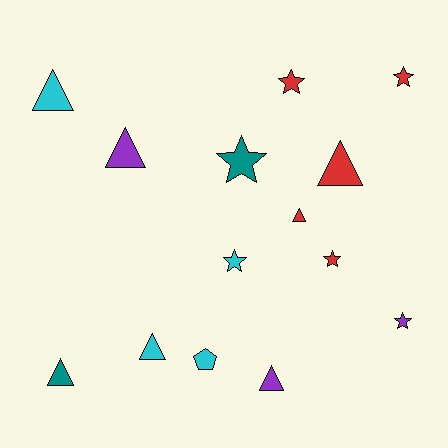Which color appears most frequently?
Red, with 5 objects.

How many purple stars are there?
There is 1 purple star.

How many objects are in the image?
There are 14 objects.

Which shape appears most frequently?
Triangle, with 7 objects.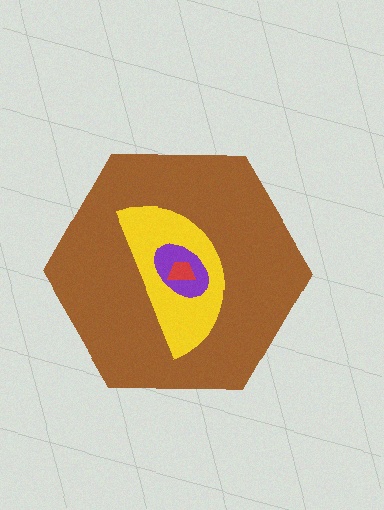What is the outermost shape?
The brown hexagon.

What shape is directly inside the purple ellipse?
The red trapezoid.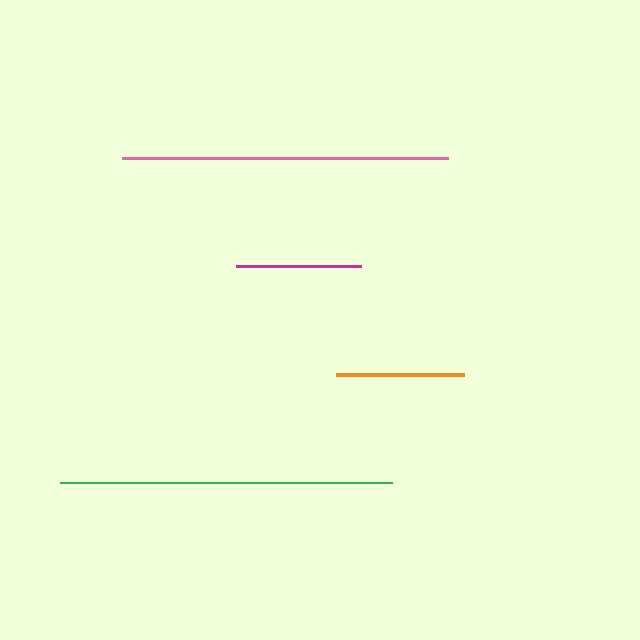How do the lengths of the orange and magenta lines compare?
The orange and magenta lines are approximately the same length.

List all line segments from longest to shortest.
From longest to shortest: green, pink, orange, magenta.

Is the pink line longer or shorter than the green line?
The green line is longer than the pink line.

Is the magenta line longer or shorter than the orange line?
The orange line is longer than the magenta line.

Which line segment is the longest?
The green line is the longest at approximately 332 pixels.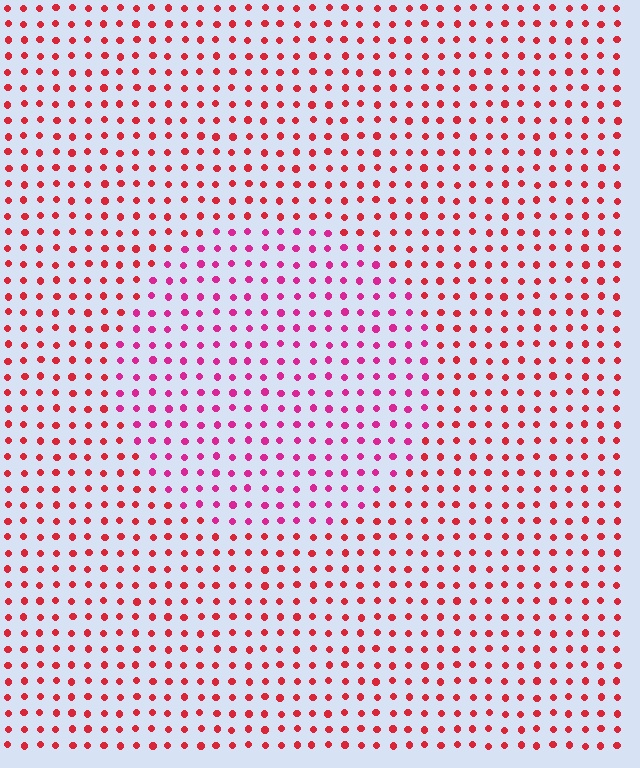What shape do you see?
I see a circle.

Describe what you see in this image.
The image is filled with small red elements in a uniform arrangement. A circle-shaped region is visible where the elements are tinted to a slightly different hue, forming a subtle color boundary.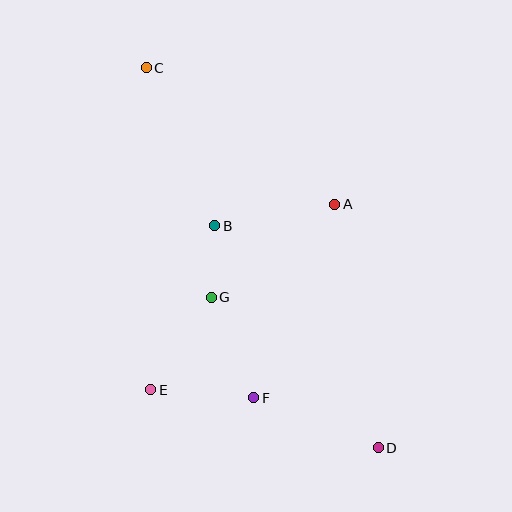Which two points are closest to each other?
Points B and G are closest to each other.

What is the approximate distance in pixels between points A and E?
The distance between A and E is approximately 262 pixels.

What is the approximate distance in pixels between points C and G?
The distance between C and G is approximately 238 pixels.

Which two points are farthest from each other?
Points C and D are farthest from each other.